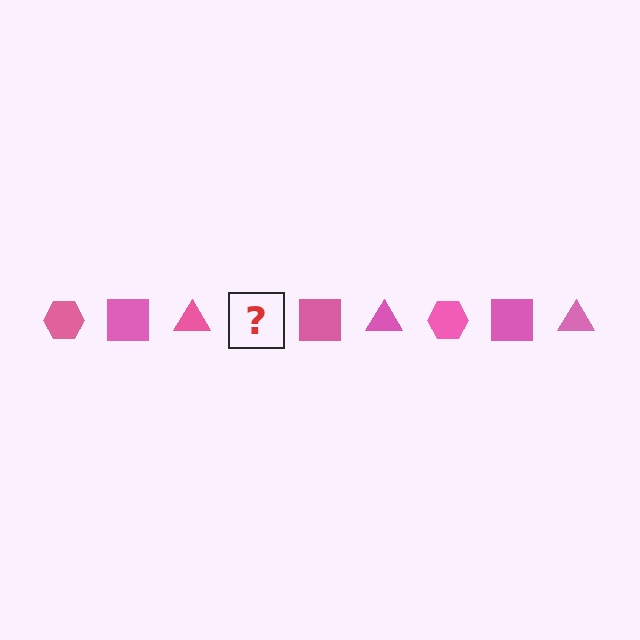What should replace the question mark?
The question mark should be replaced with a pink hexagon.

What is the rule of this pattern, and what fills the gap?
The rule is that the pattern cycles through hexagon, square, triangle shapes in pink. The gap should be filled with a pink hexagon.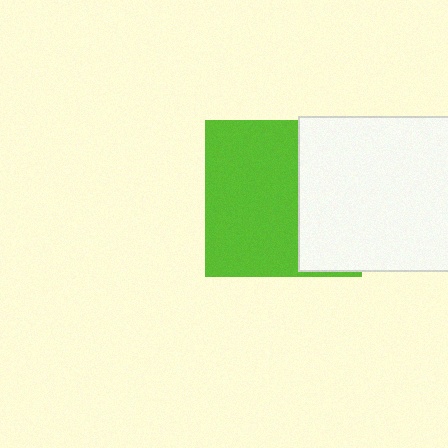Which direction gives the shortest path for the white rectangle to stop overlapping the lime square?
Moving right gives the shortest separation.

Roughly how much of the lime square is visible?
About half of it is visible (roughly 61%).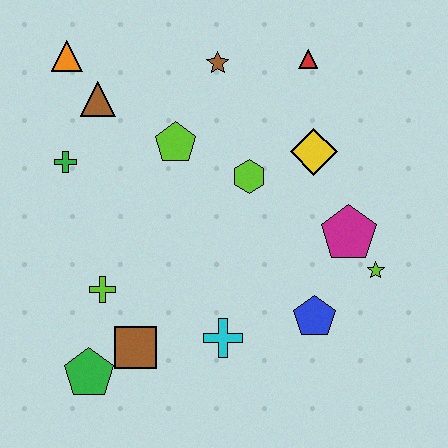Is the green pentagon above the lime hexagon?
No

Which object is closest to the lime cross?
The brown square is closest to the lime cross.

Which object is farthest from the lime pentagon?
The green pentagon is farthest from the lime pentagon.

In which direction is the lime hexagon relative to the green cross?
The lime hexagon is to the right of the green cross.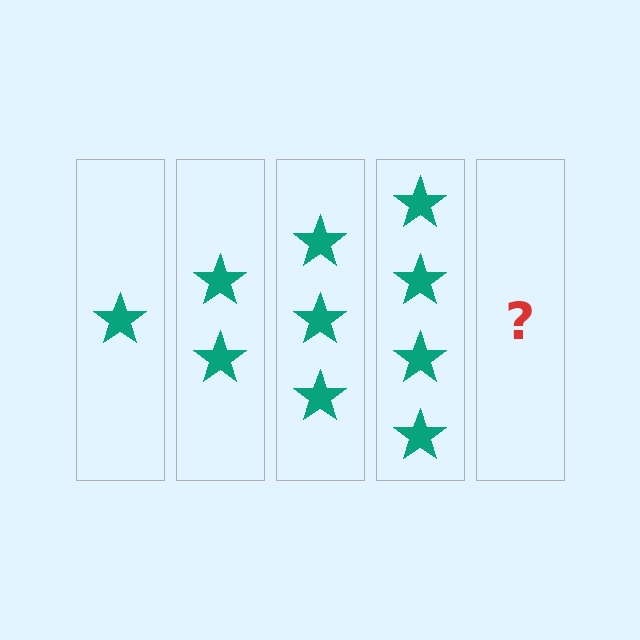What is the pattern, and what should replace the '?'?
The pattern is that each step adds one more star. The '?' should be 5 stars.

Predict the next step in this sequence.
The next step is 5 stars.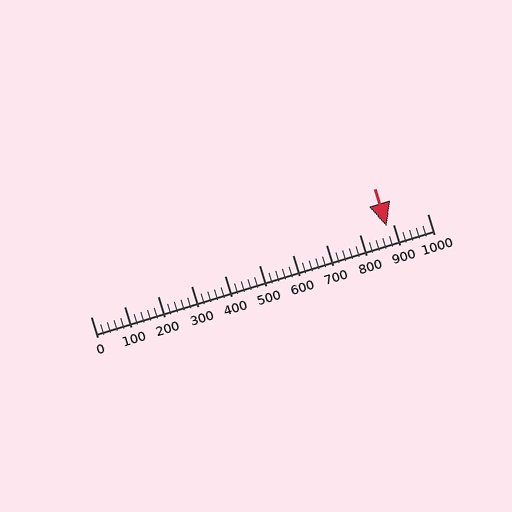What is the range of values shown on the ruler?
The ruler shows values from 0 to 1000.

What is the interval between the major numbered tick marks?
The major tick marks are spaced 100 units apart.